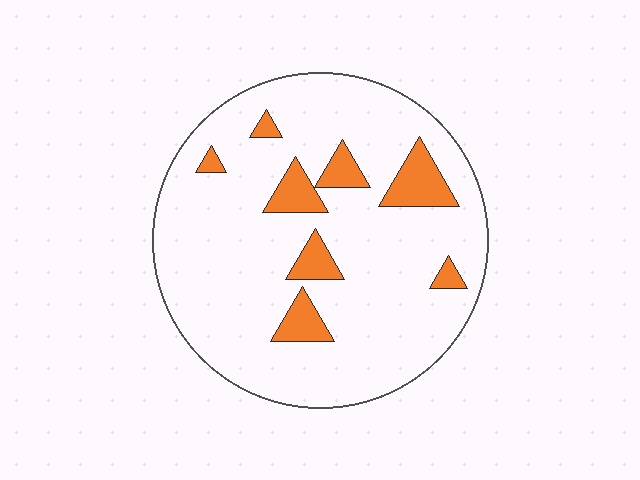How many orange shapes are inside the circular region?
8.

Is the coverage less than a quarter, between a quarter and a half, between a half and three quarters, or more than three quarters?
Less than a quarter.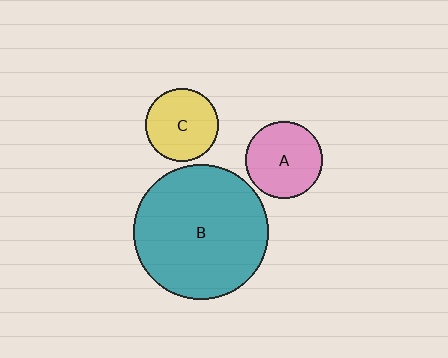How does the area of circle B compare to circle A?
Approximately 3.1 times.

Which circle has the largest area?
Circle B (teal).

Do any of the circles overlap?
No, none of the circles overlap.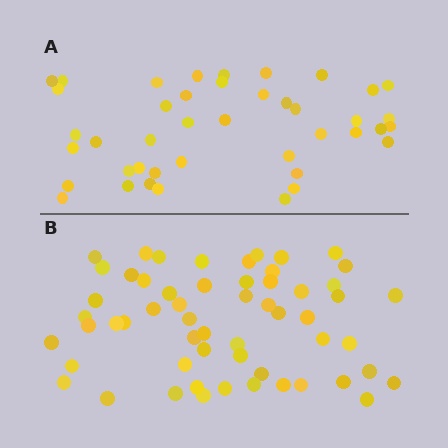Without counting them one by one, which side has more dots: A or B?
Region B (the bottom region) has more dots.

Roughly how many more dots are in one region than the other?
Region B has approximately 15 more dots than region A.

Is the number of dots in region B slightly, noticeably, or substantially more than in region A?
Region B has noticeably more, but not dramatically so. The ratio is roughly 1.4 to 1.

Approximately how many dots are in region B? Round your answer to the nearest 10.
About 60 dots. (The exact count is 57, which rounds to 60.)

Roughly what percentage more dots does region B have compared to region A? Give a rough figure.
About 35% more.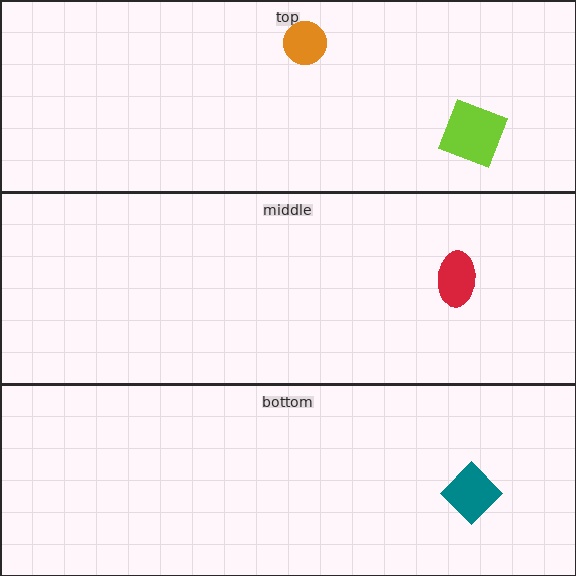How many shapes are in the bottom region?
1.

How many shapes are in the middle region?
1.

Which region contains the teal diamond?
The bottom region.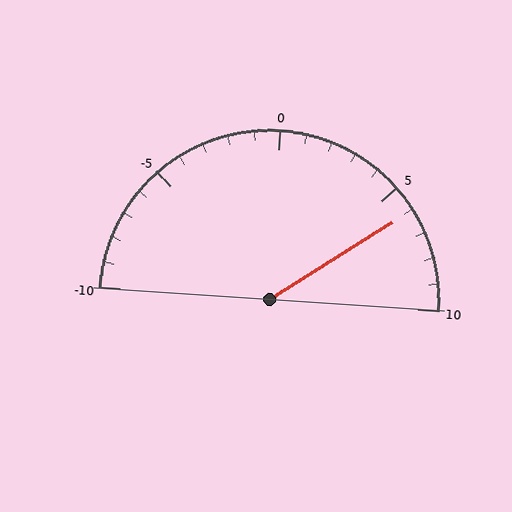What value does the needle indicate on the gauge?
The needle indicates approximately 6.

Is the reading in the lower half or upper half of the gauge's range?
The reading is in the upper half of the range (-10 to 10).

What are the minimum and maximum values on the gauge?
The gauge ranges from -10 to 10.